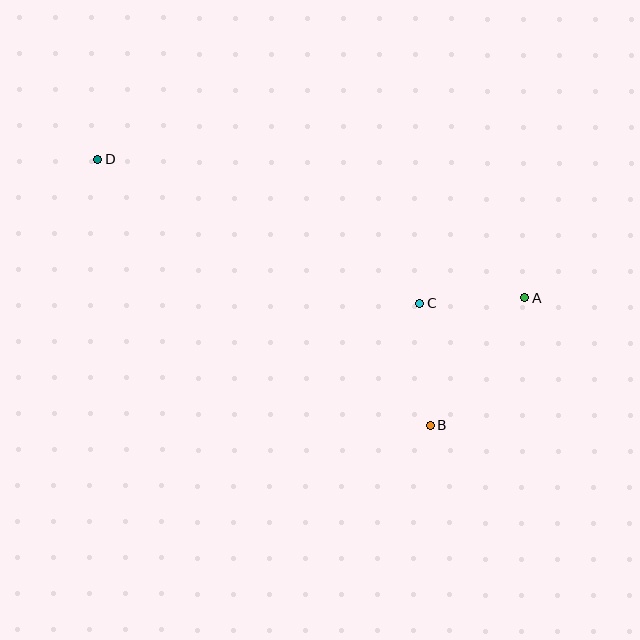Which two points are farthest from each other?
Points A and D are farthest from each other.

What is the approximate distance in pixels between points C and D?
The distance between C and D is approximately 353 pixels.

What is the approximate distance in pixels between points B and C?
The distance between B and C is approximately 123 pixels.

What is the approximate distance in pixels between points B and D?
The distance between B and D is approximately 426 pixels.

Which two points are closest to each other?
Points A and C are closest to each other.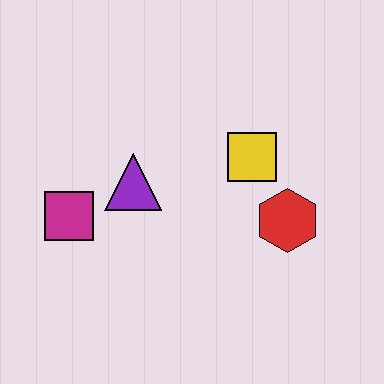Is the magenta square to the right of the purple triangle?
No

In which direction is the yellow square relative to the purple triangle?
The yellow square is to the right of the purple triangle.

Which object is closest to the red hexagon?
The yellow square is closest to the red hexagon.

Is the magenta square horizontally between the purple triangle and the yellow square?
No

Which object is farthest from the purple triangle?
The red hexagon is farthest from the purple triangle.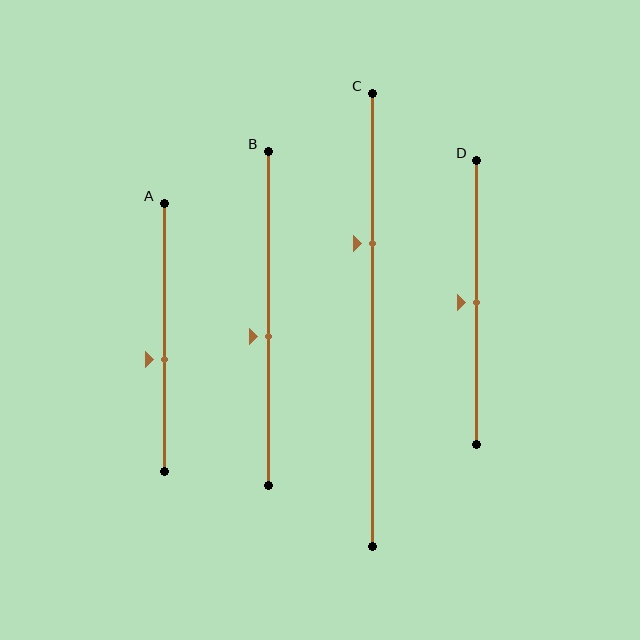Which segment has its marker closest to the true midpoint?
Segment D has its marker closest to the true midpoint.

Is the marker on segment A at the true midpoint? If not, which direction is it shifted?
No, the marker on segment A is shifted downward by about 8% of the segment length.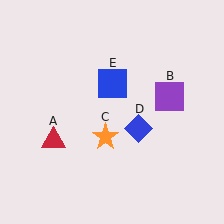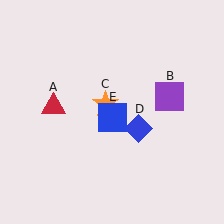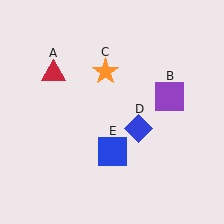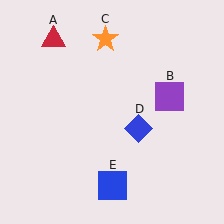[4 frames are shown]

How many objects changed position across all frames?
3 objects changed position: red triangle (object A), orange star (object C), blue square (object E).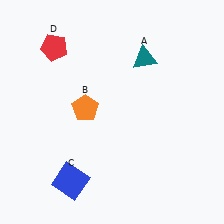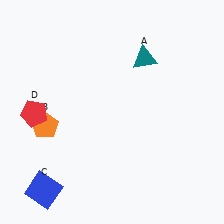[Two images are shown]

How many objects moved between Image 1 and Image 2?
3 objects moved between the two images.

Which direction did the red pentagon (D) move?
The red pentagon (D) moved down.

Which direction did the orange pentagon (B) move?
The orange pentagon (B) moved left.